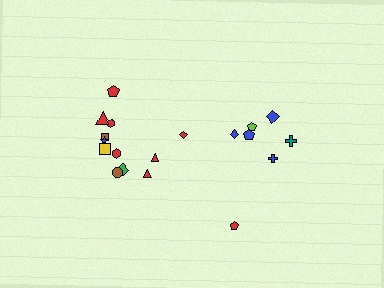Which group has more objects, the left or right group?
The left group.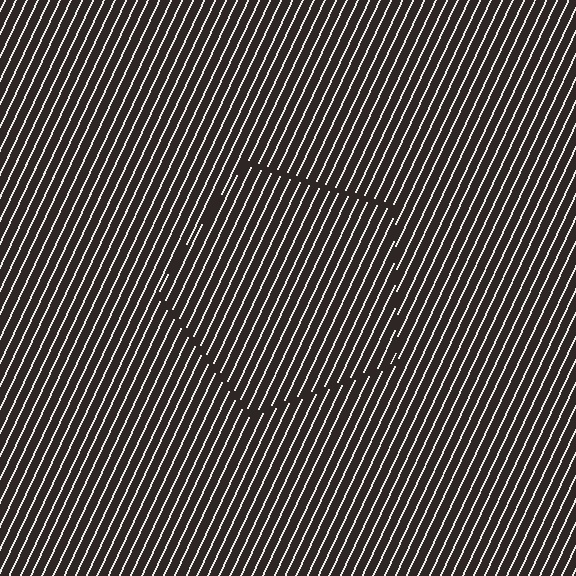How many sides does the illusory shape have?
5 sides — the line-ends trace a pentagon.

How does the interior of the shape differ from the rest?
The interior of the shape contains the same grating, shifted by half a period — the contour is defined by the phase discontinuity where line-ends from the inner and outer gratings abut.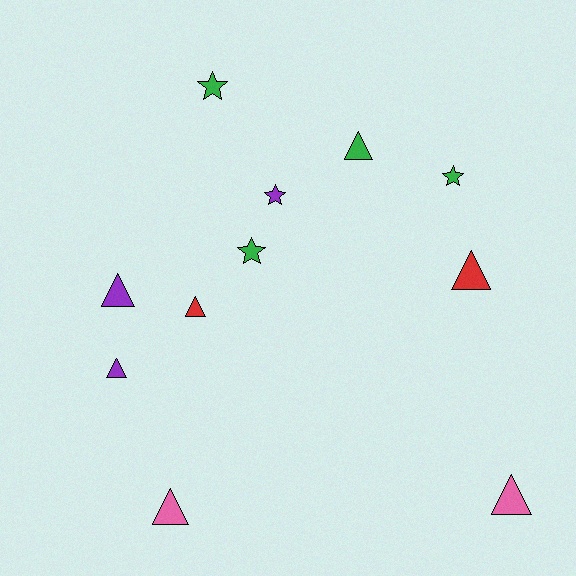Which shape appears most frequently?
Triangle, with 7 objects.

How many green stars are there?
There are 3 green stars.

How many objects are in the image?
There are 11 objects.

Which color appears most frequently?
Green, with 4 objects.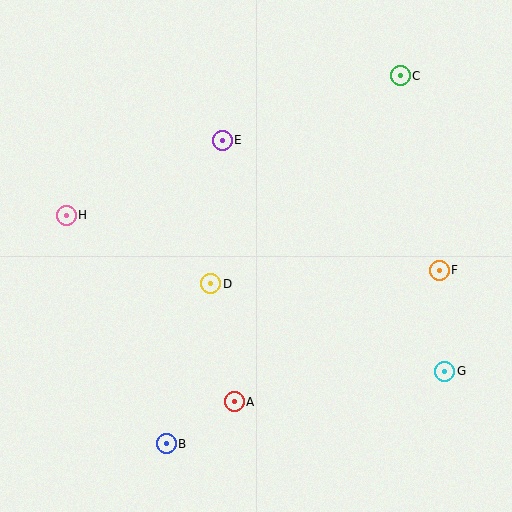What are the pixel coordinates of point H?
Point H is at (66, 215).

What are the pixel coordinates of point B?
Point B is at (166, 444).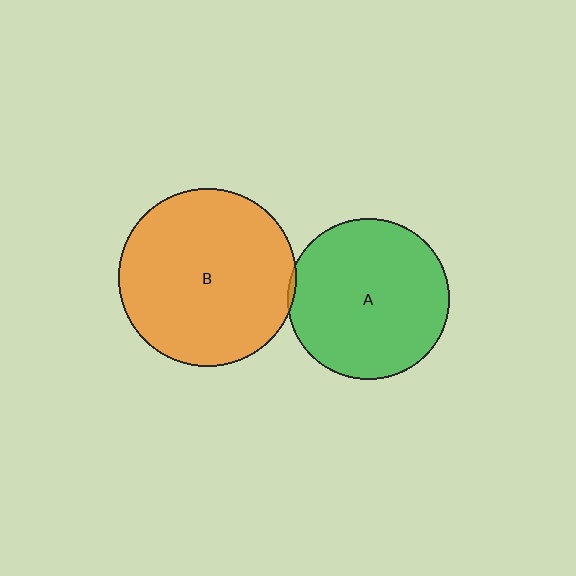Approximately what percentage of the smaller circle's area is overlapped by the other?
Approximately 5%.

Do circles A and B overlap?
Yes.